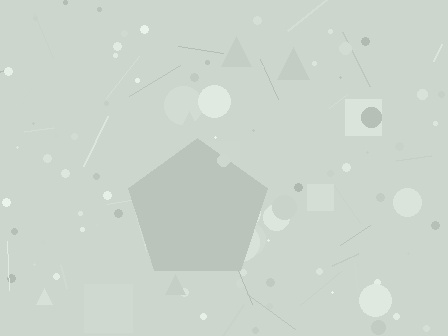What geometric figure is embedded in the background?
A pentagon is embedded in the background.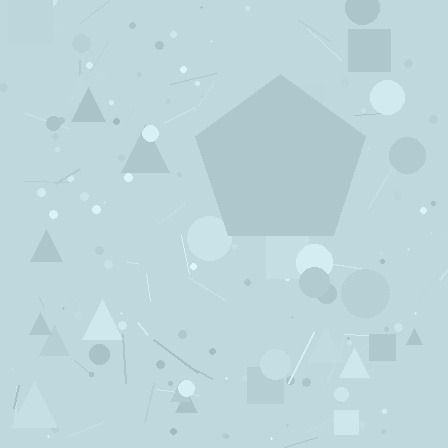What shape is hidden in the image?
A pentagon is hidden in the image.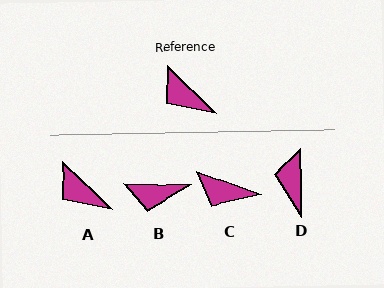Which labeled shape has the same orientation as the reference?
A.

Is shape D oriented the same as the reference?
No, it is off by about 46 degrees.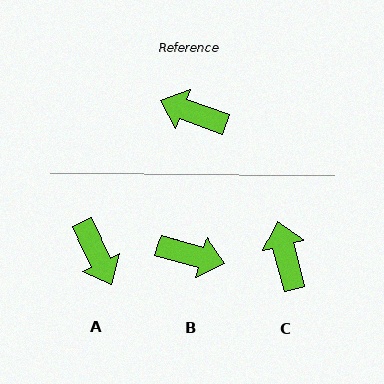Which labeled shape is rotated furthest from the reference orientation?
B, about 175 degrees away.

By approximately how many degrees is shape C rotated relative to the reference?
Approximately 55 degrees clockwise.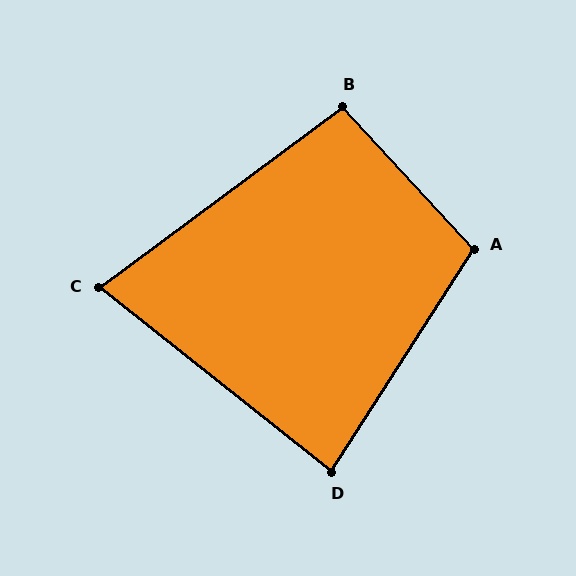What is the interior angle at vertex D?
Approximately 84 degrees (acute).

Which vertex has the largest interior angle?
A, at approximately 105 degrees.